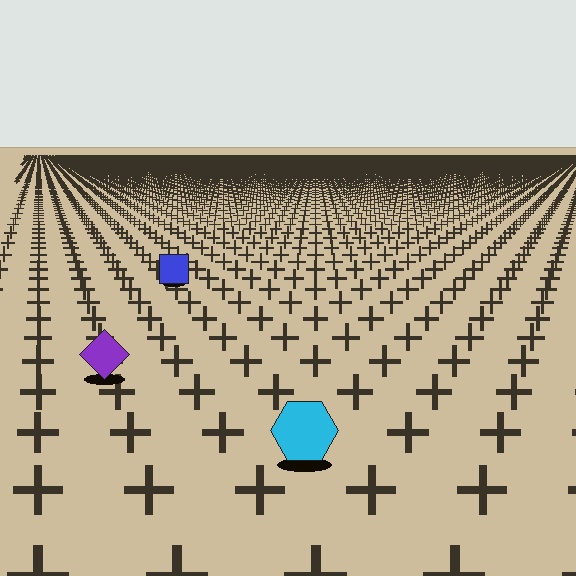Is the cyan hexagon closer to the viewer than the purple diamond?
Yes. The cyan hexagon is closer — you can tell from the texture gradient: the ground texture is coarser near it.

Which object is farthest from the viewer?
The blue square is farthest from the viewer. It appears smaller and the ground texture around it is denser.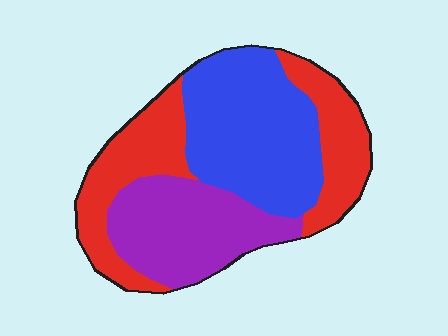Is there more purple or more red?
Red.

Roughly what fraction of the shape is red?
Red takes up about three eighths (3/8) of the shape.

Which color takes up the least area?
Purple, at roughly 30%.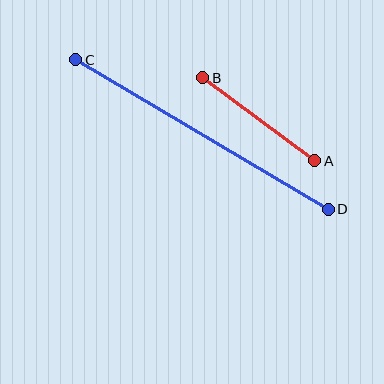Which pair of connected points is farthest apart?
Points C and D are farthest apart.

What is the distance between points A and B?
The distance is approximately 140 pixels.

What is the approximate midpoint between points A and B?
The midpoint is at approximately (259, 119) pixels.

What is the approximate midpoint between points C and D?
The midpoint is at approximately (202, 134) pixels.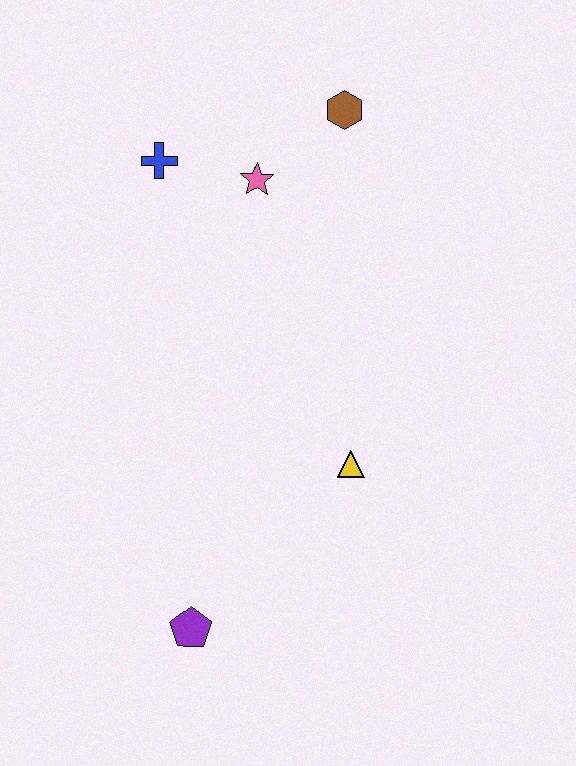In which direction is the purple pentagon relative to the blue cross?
The purple pentagon is below the blue cross.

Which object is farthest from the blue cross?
The purple pentagon is farthest from the blue cross.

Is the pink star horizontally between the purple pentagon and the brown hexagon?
Yes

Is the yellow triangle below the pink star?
Yes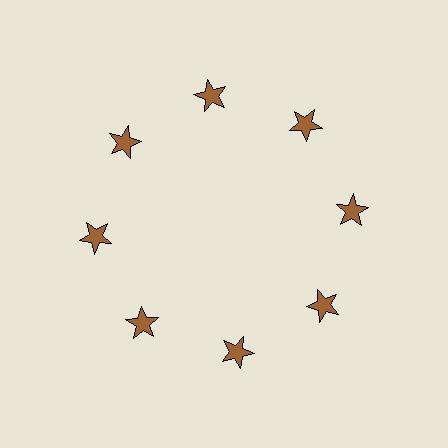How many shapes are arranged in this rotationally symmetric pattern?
There are 8 shapes, arranged in 8 groups of 1.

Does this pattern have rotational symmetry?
Yes, this pattern has 8-fold rotational symmetry. It looks the same after rotating 45 degrees around the center.